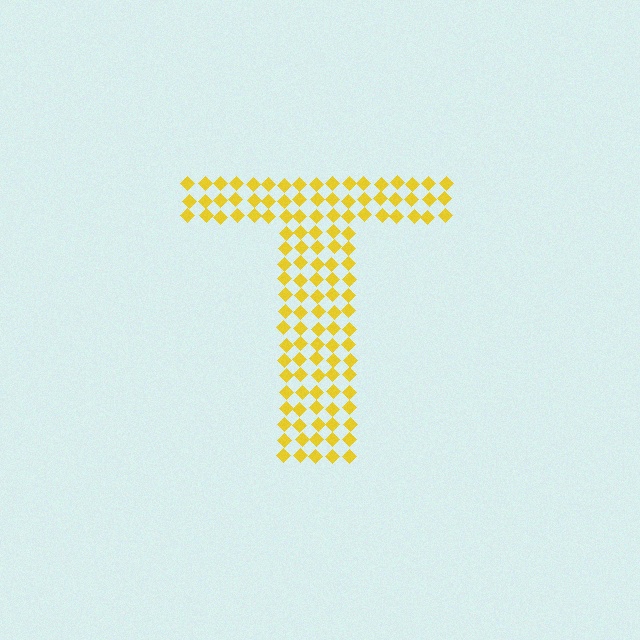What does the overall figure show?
The overall figure shows the letter T.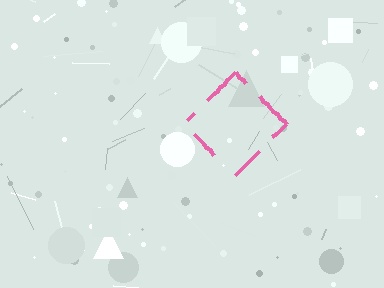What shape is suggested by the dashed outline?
The dashed outline suggests a diamond.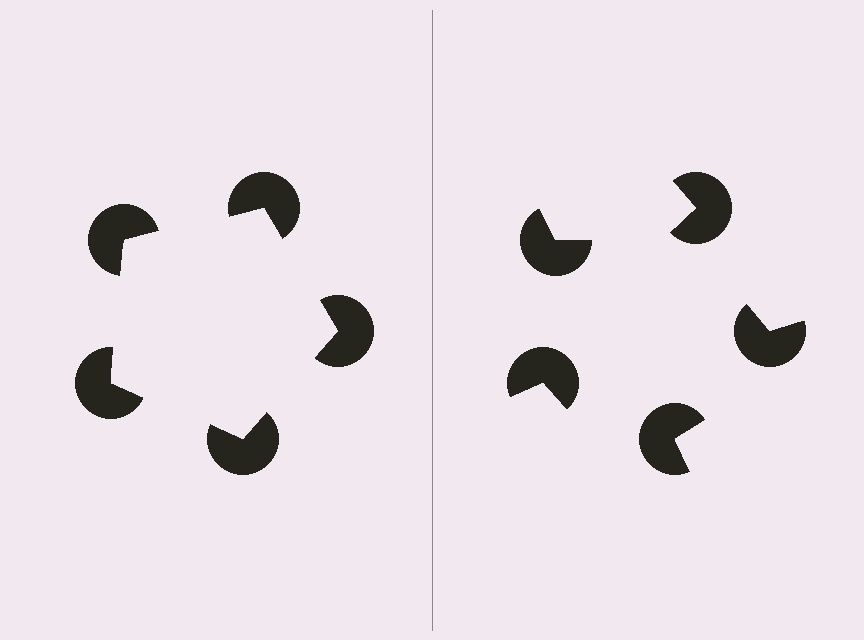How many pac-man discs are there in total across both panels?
10 — 5 on each side.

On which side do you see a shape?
An illusory pentagon appears on the left side. On the right side the wedge cuts are rotated, so no coherent shape forms.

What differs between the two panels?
The pac-man discs are positioned identically on both sides; only the wedge orientations differ. On the left they align to a pentagon; on the right they are misaligned.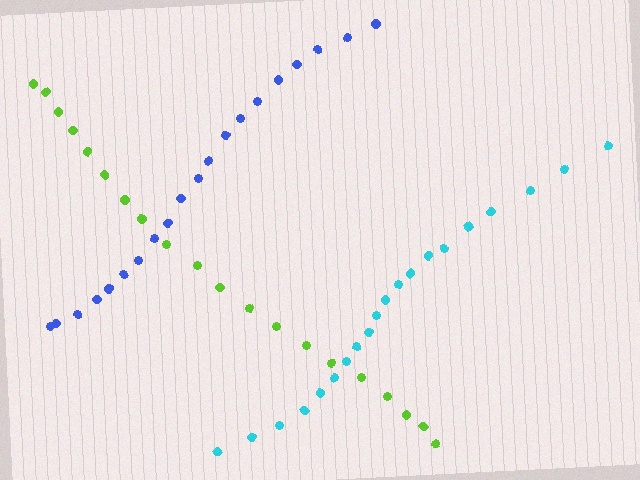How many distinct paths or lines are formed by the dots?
There are 3 distinct paths.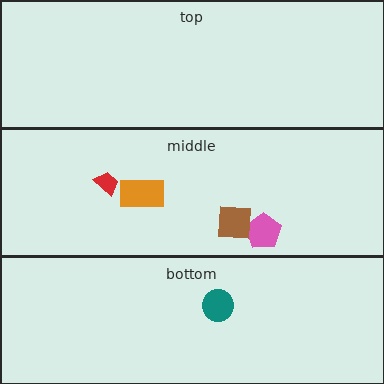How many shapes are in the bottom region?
1.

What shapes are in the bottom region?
The teal circle.